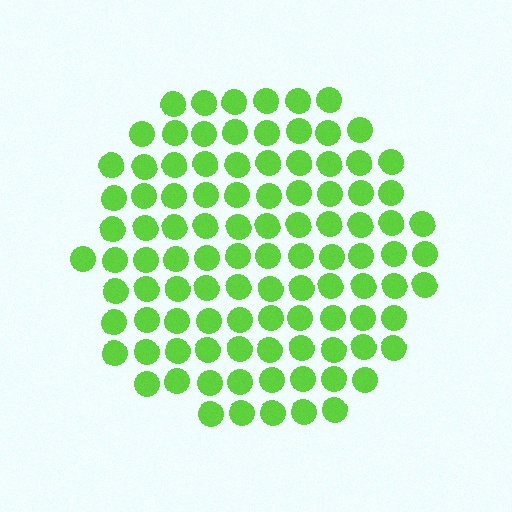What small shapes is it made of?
It is made of small circles.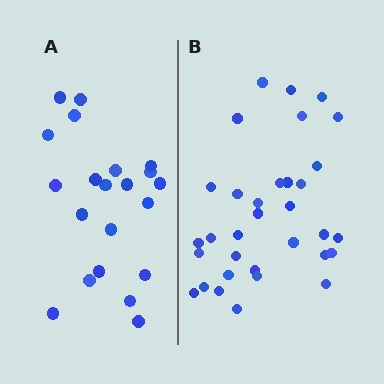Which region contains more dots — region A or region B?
Region B (the right region) has more dots.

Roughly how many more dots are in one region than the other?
Region B has roughly 12 or so more dots than region A.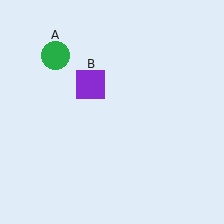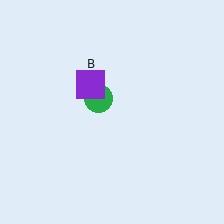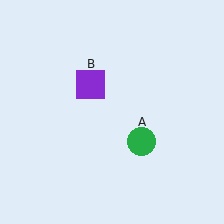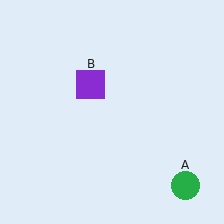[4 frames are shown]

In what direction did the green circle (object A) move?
The green circle (object A) moved down and to the right.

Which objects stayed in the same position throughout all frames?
Purple square (object B) remained stationary.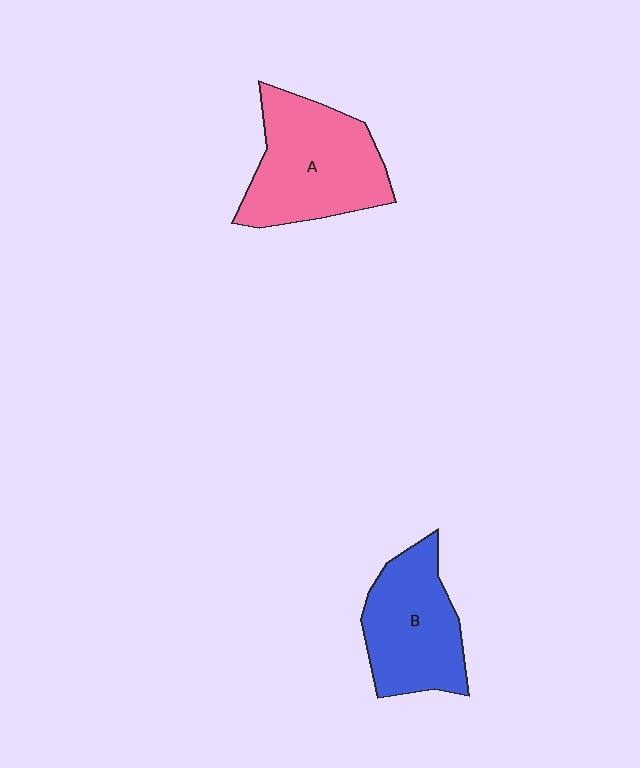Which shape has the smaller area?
Shape B (blue).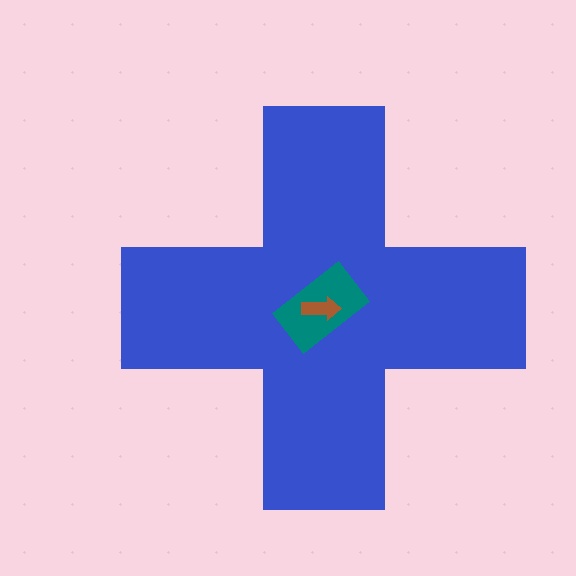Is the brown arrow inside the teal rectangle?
Yes.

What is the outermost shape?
The blue cross.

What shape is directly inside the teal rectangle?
The brown arrow.